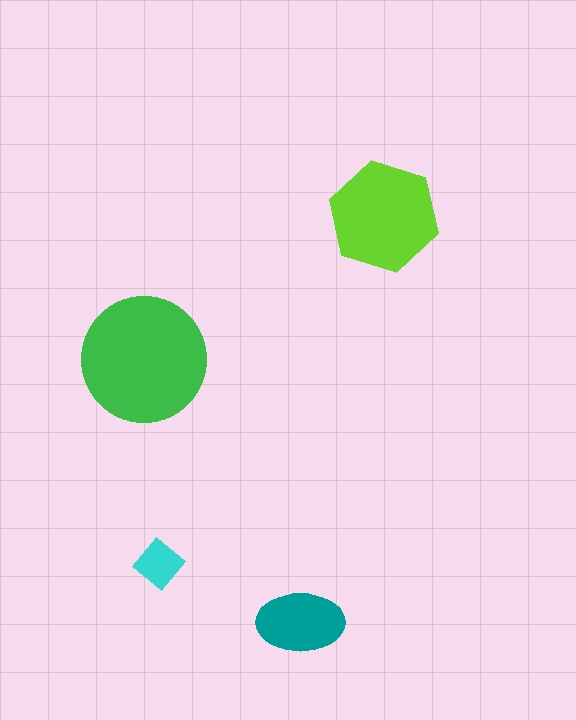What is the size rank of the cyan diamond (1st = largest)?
4th.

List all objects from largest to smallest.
The green circle, the lime hexagon, the teal ellipse, the cyan diamond.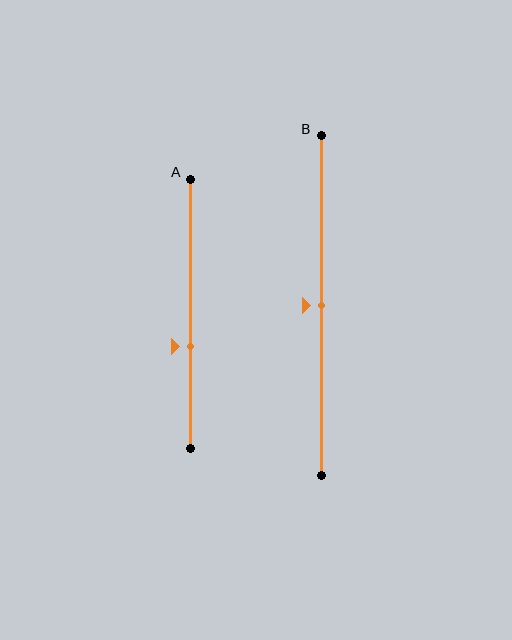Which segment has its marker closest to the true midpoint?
Segment B has its marker closest to the true midpoint.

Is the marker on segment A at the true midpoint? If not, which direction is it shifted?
No, the marker on segment A is shifted downward by about 12% of the segment length.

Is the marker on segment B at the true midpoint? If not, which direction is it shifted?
Yes, the marker on segment B is at the true midpoint.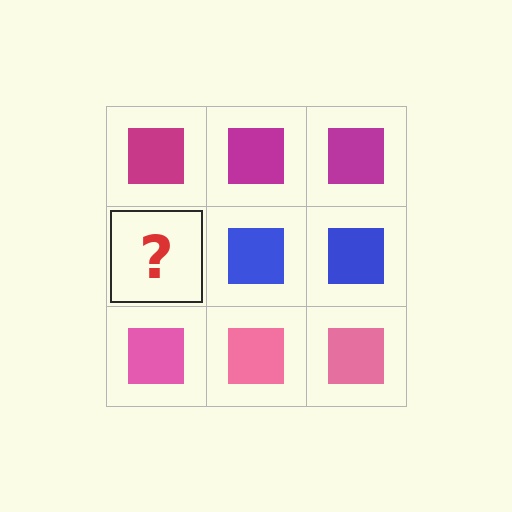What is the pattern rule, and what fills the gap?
The rule is that each row has a consistent color. The gap should be filled with a blue square.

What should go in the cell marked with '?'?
The missing cell should contain a blue square.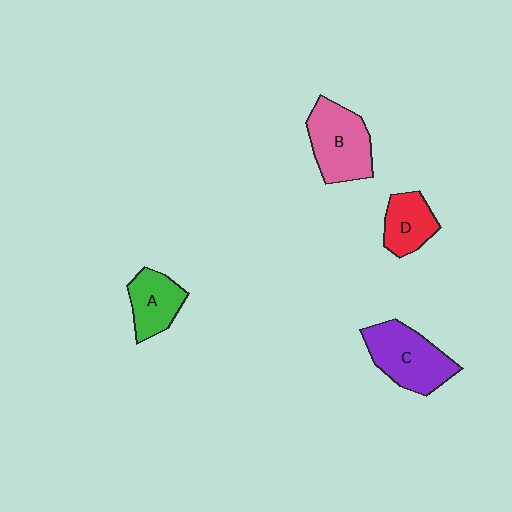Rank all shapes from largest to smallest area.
From largest to smallest: C (purple), B (pink), A (green), D (red).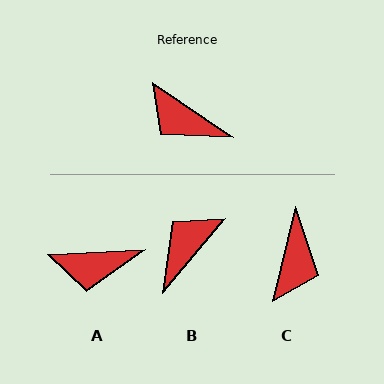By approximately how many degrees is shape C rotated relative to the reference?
Approximately 111 degrees counter-clockwise.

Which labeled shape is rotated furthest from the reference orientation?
C, about 111 degrees away.